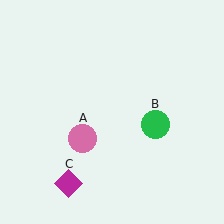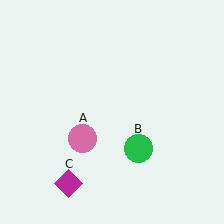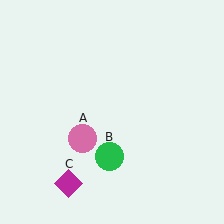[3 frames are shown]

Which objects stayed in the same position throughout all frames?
Pink circle (object A) and magenta diamond (object C) remained stationary.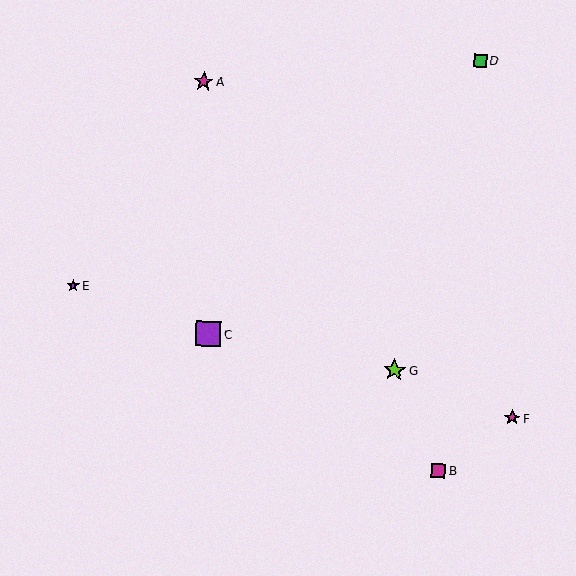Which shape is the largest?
The purple square (labeled C) is the largest.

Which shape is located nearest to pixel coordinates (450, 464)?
The magenta square (labeled B) at (439, 471) is nearest to that location.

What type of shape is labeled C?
Shape C is a purple square.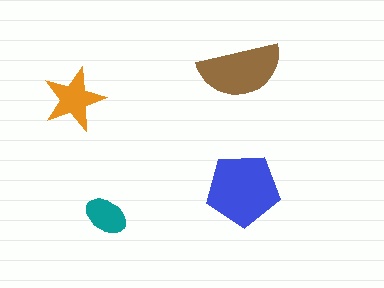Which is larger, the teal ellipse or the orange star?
The orange star.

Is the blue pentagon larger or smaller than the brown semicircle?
Larger.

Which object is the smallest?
The teal ellipse.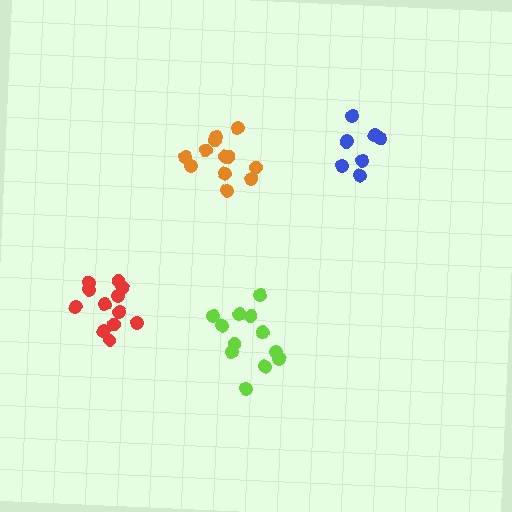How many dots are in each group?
Group 1: 8 dots, Group 2: 12 dots, Group 3: 12 dots, Group 4: 12 dots (44 total).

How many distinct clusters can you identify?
There are 4 distinct clusters.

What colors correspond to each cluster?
The clusters are colored: blue, red, lime, orange.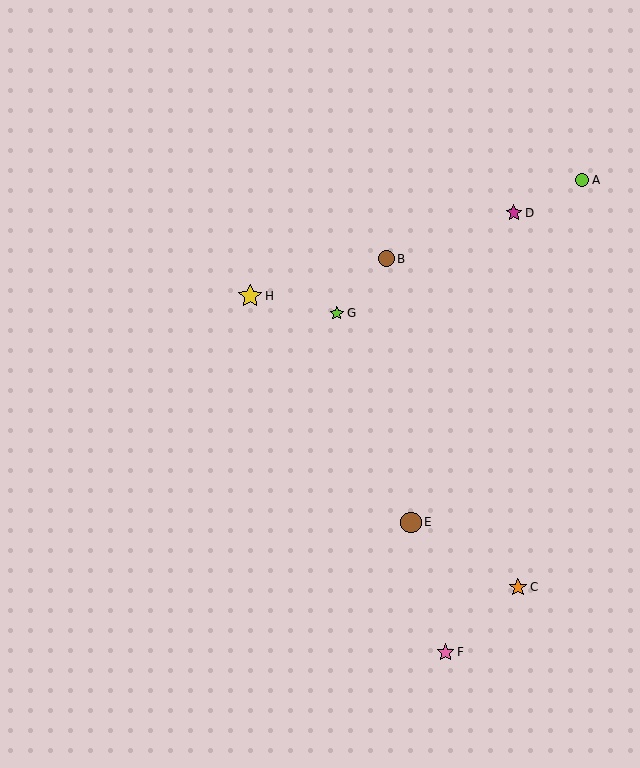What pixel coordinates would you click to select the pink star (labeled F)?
Click at (445, 652) to select the pink star F.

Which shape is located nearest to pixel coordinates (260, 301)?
The yellow star (labeled H) at (250, 296) is nearest to that location.